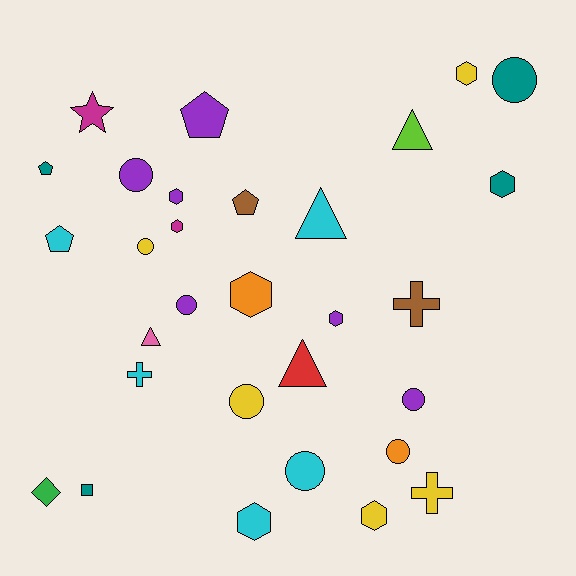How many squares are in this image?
There is 1 square.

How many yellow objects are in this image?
There are 5 yellow objects.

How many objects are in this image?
There are 30 objects.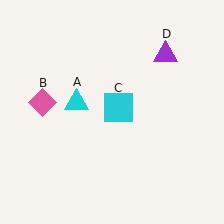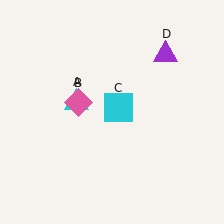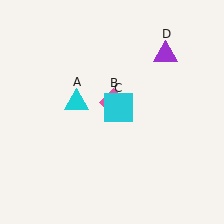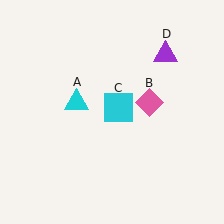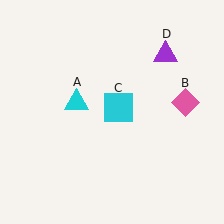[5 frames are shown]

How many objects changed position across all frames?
1 object changed position: pink diamond (object B).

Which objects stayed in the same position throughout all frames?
Cyan triangle (object A) and cyan square (object C) and purple triangle (object D) remained stationary.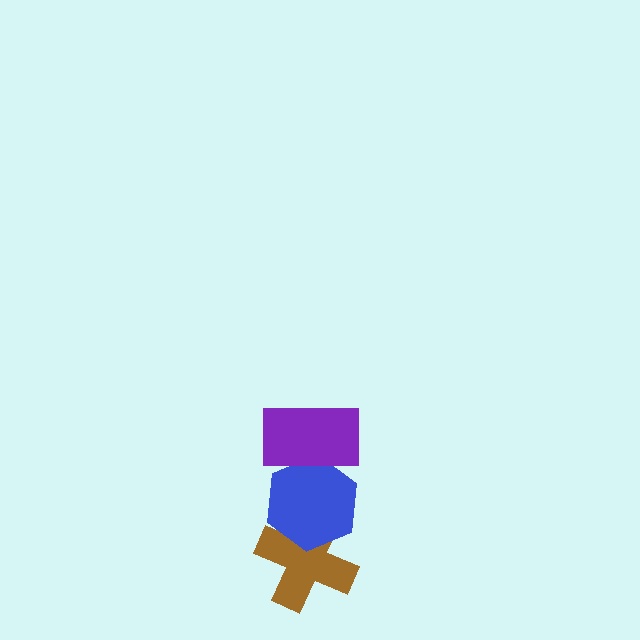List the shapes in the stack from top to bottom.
From top to bottom: the purple rectangle, the blue hexagon, the brown cross.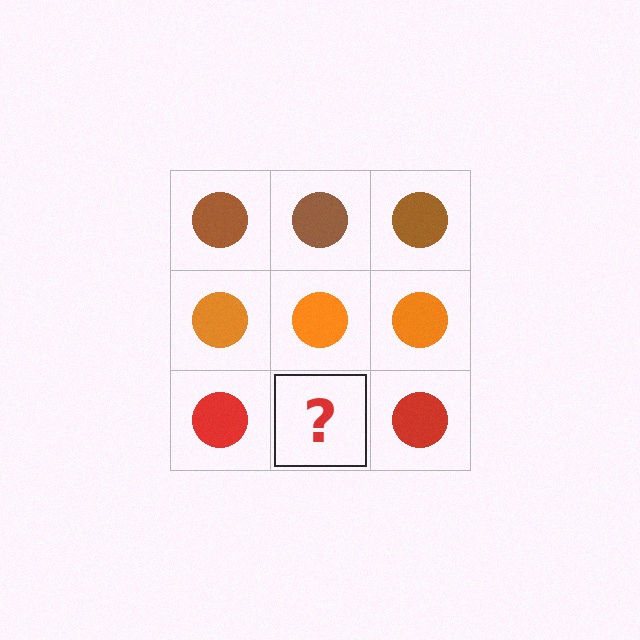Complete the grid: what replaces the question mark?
The question mark should be replaced with a red circle.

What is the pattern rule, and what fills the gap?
The rule is that each row has a consistent color. The gap should be filled with a red circle.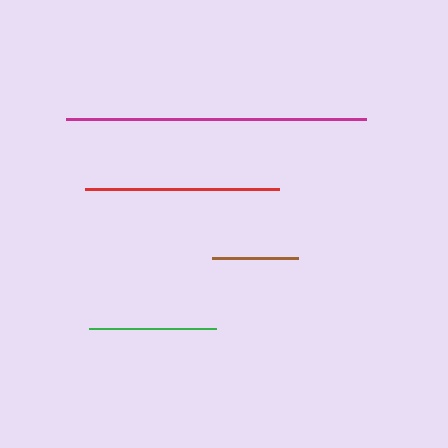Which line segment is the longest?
The magenta line is the longest at approximately 300 pixels.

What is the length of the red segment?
The red segment is approximately 193 pixels long.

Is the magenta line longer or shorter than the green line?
The magenta line is longer than the green line.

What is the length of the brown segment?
The brown segment is approximately 86 pixels long.